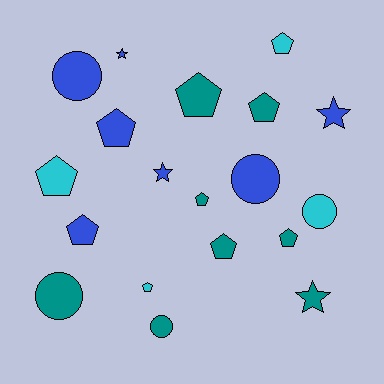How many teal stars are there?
There is 1 teal star.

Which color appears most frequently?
Teal, with 8 objects.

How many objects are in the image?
There are 19 objects.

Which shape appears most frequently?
Pentagon, with 10 objects.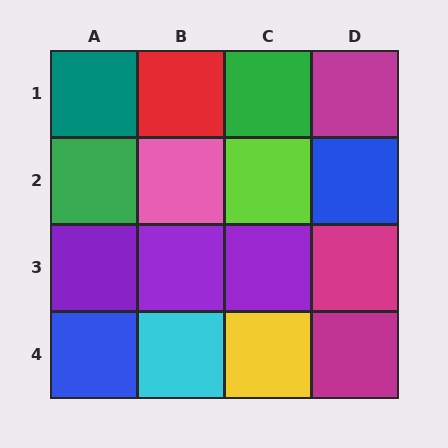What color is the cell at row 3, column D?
Magenta.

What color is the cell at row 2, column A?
Green.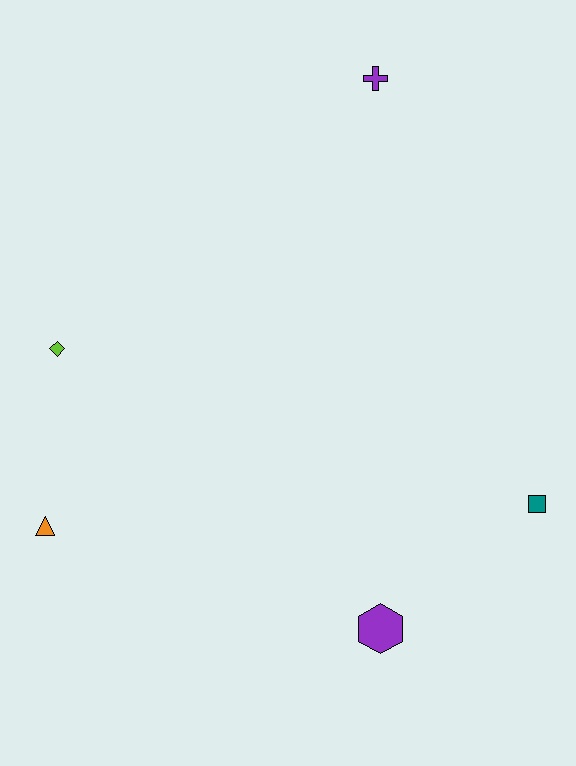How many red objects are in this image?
There are no red objects.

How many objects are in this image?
There are 5 objects.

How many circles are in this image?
There are no circles.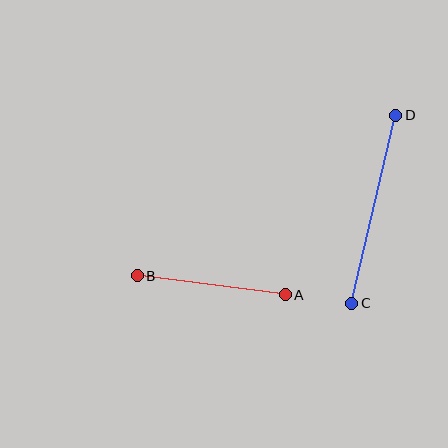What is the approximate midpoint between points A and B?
The midpoint is at approximately (211, 285) pixels.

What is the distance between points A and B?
The distance is approximately 149 pixels.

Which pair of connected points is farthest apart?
Points C and D are farthest apart.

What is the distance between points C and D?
The distance is approximately 193 pixels.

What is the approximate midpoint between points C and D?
The midpoint is at approximately (374, 209) pixels.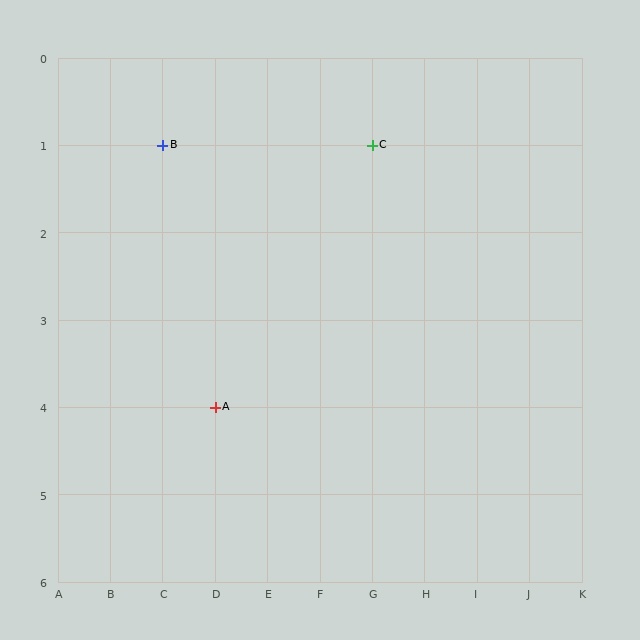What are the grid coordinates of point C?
Point C is at grid coordinates (G, 1).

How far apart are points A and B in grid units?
Points A and B are 1 column and 3 rows apart (about 3.2 grid units diagonally).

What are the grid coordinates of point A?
Point A is at grid coordinates (D, 4).